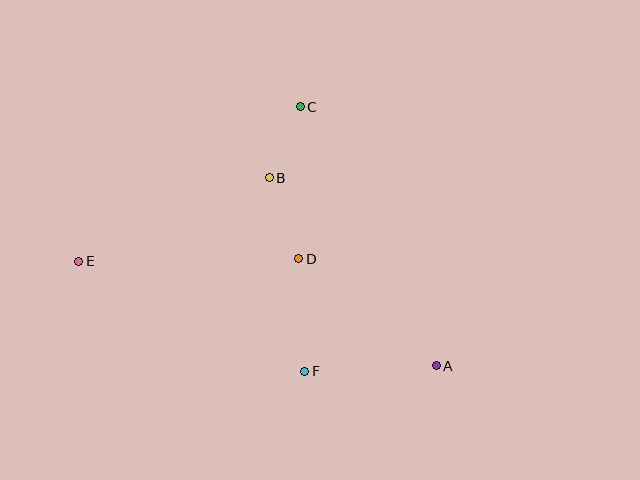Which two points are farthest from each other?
Points A and E are farthest from each other.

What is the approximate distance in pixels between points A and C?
The distance between A and C is approximately 292 pixels.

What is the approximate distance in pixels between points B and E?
The distance between B and E is approximately 208 pixels.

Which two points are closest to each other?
Points B and C are closest to each other.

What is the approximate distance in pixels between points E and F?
The distance between E and F is approximately 252 pixels.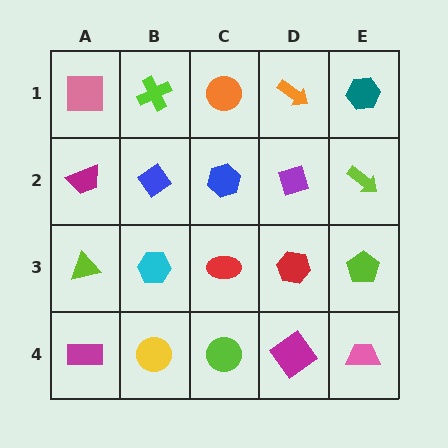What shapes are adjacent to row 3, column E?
A lime arrow (row 2, column E), a pink trapezoid (row 4, column E), a red hexagon (row 3, column D).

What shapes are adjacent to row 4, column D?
A red hexagon (row 3, column D), a lime circle (row 4, column C), a pink trapezoid (row 4, column E).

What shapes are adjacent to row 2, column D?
An orange arrow (row 1, column D), a red hexagon (row 3, column D), a blue hexagon (row 2, column C), a lime arrow (row 2, column E).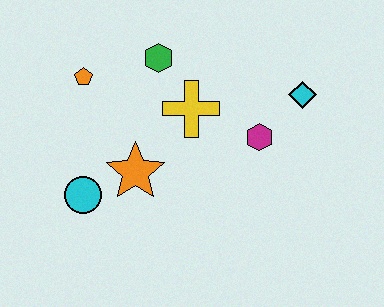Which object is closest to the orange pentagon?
The green hexagon is closest to the orange pentagon.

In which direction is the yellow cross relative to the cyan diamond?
The yellow cross is to the left of the cyan diamond.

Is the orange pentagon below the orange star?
No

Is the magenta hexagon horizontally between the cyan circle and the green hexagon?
No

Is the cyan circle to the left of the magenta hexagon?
Yes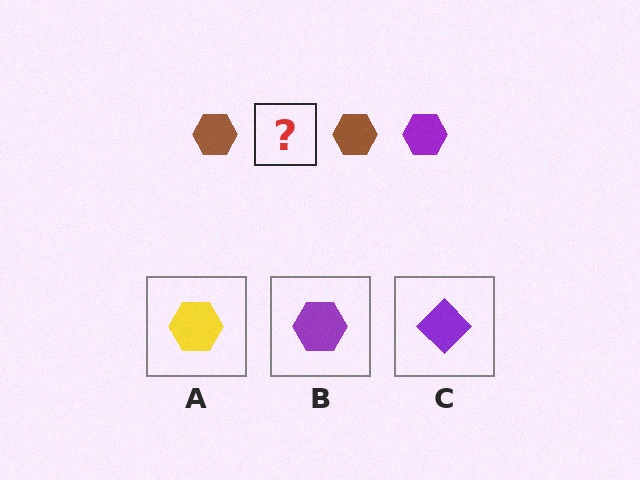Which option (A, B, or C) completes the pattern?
B.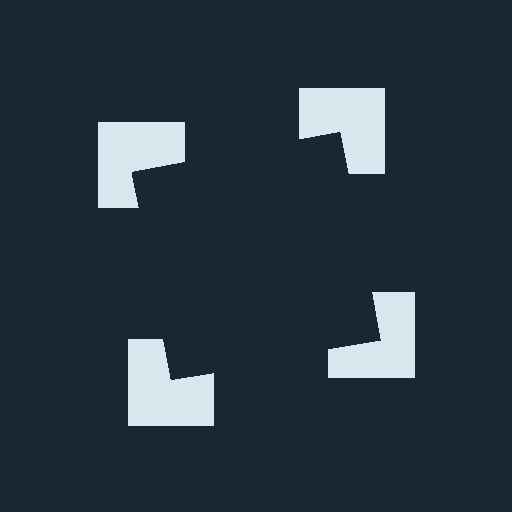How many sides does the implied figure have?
4 sides.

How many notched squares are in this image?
There are 4 — one at each vertex of the illusory square.